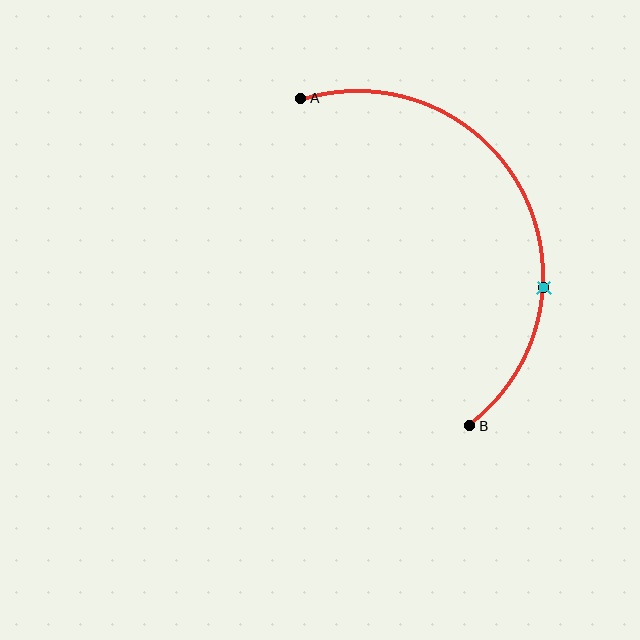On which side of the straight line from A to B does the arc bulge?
The arc bulges to the right of the straight line connecting A and B.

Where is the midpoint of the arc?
The arc midpoint is the point on the curve farthest from the straight line joining A and B. It sits to the right of that line.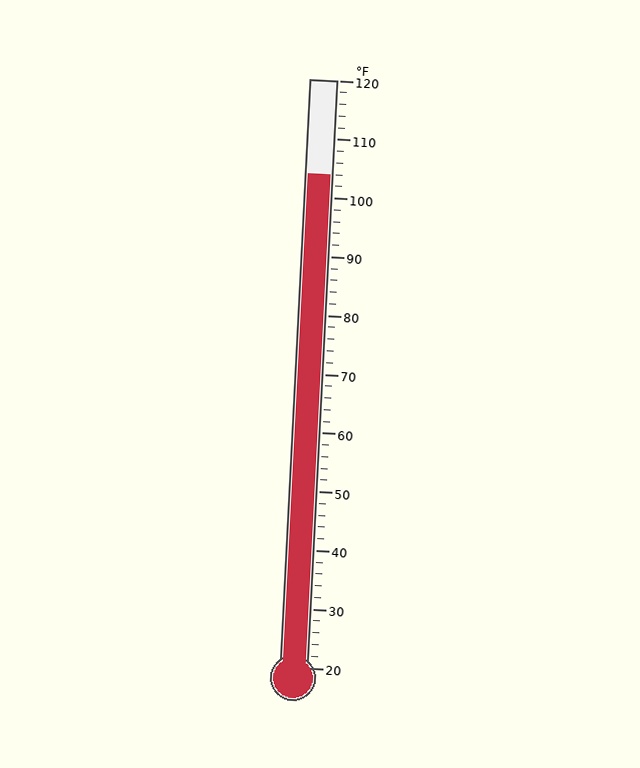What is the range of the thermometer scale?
The thermometer scale ranges from 20°F to 120°F.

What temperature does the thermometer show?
The thermometer shows approximately 104°F.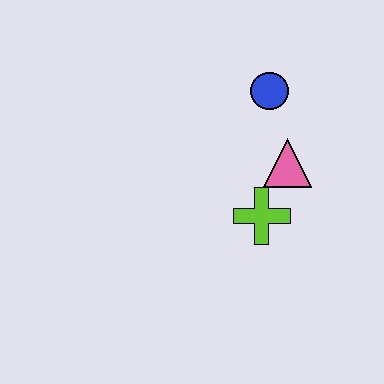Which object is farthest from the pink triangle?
The blue circle is farthest from the pink triangle.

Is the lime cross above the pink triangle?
No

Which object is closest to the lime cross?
The pink triangle is closest to the lime cross.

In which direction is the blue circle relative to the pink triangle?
The blue circle is above the pink triangle.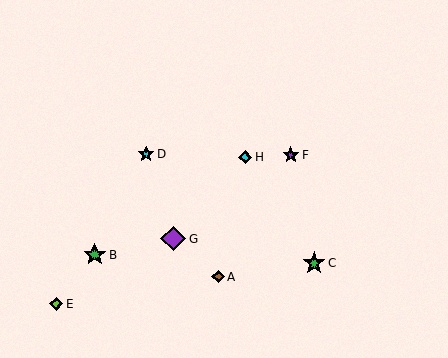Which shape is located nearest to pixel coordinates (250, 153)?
The cyan diamond (labeled H) at (245, 157) is nearest to that location.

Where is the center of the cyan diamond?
The center of the cyan diamond is at (245, 157).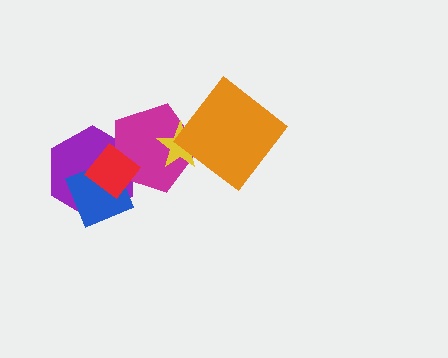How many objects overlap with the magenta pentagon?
3 objects overlap with the magenta pentagon.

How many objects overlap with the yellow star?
2 objects overlap with the yellow star.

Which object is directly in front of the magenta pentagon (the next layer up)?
The yellow star is directly in front of the magenta pentagon.